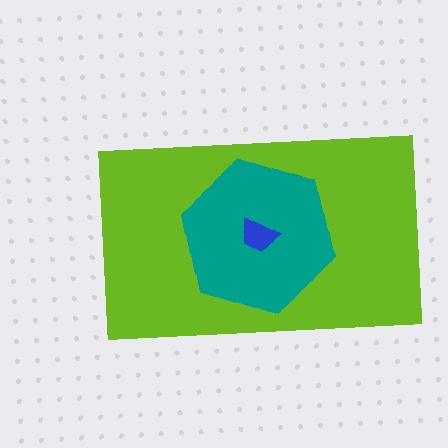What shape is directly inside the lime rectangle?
The teal hexagon.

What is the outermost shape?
The lime rectangle.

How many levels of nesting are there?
3.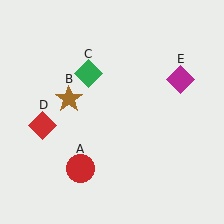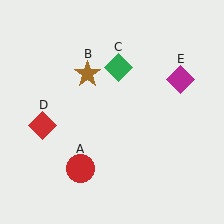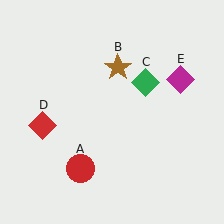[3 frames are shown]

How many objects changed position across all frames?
2 objects changed position: brown star (object B), green diamond (object C).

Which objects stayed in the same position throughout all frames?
Red circle (object A) and red diamond (object D) and magenta diamond (object E) remained stationary.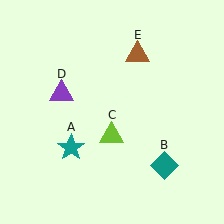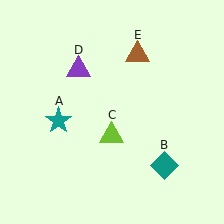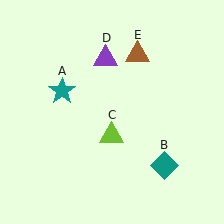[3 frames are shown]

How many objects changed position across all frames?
2 objects changed position: teal star (object A), purple triangle (object D).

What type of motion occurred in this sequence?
The teal star (object A), purple triangle (object D) rotated clockwise around the center of the scene.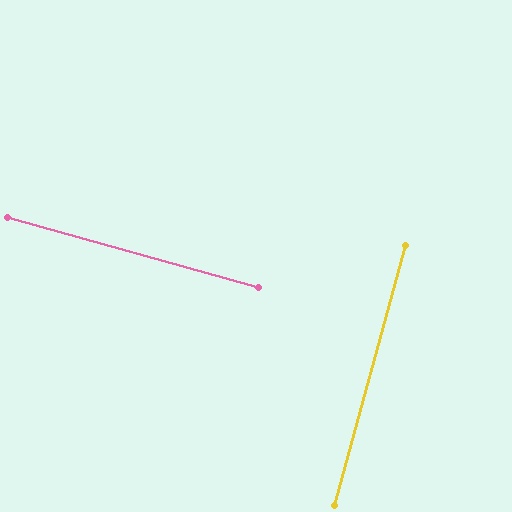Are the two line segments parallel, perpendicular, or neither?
Perpendicular — they meet at approximately 90°.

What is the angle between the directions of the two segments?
Approximately 90 degrees.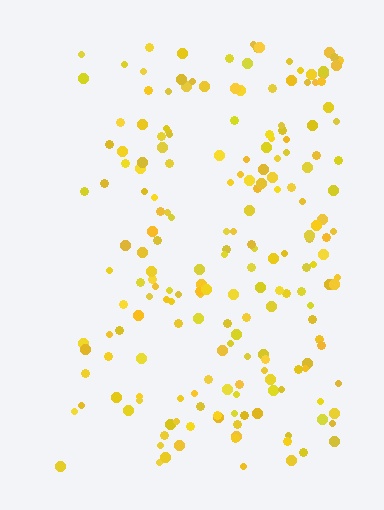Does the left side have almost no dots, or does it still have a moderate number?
Still a moderate number, just noticeably fewer than the right.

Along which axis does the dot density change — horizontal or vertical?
Horizontal.